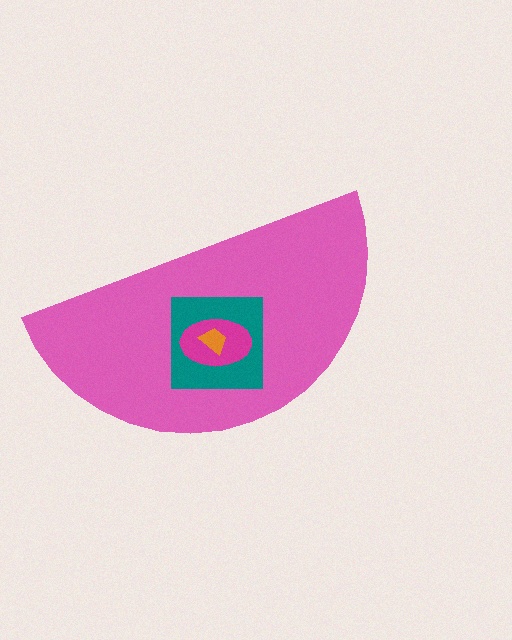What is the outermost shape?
The pink semicircle.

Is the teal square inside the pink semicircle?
Yes.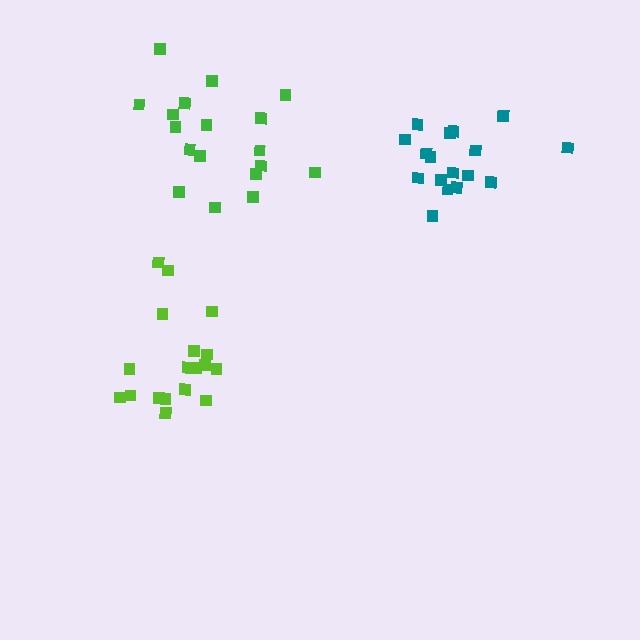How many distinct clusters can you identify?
There are 3 distinct clusters.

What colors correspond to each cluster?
The clusters are colored: green, lime, teal.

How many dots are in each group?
Group 1: 18 dots, Group 2: 18 dots, Group 3: 18 dots (54 total).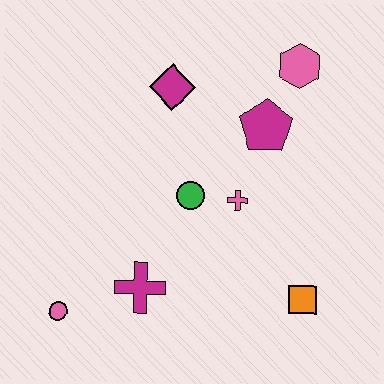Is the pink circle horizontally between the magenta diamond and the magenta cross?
No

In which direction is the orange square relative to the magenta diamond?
The orange square is below the magenta diamond.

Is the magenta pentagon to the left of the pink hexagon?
Yes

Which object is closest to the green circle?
The pink cross is closest to the green circle.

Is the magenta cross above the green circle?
No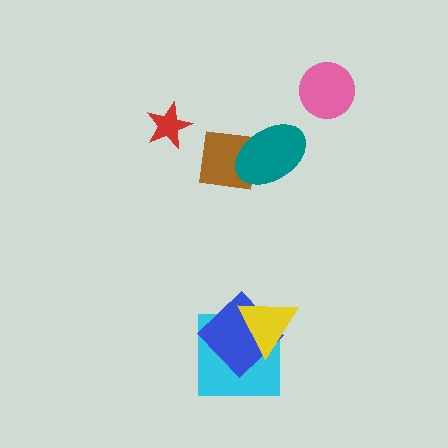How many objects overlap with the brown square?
1 object overlaps with the brown square.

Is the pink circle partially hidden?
No, no other shape covers it.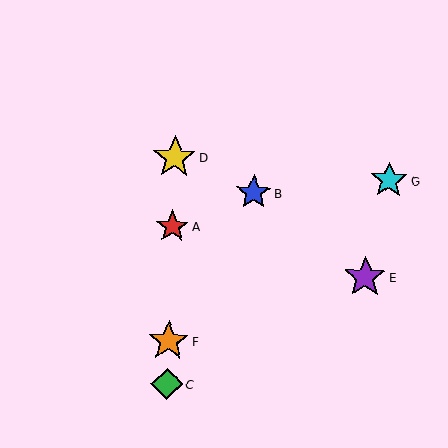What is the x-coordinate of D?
Object D is at x≈175.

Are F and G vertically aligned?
No, F is at x≈168 and G is at x≈389.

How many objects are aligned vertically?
4 objects (A, C, D, F) are aligned vertically.